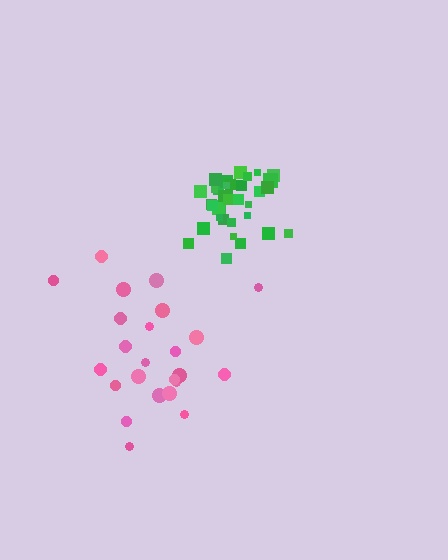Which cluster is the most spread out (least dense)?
Pink.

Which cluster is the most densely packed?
Green.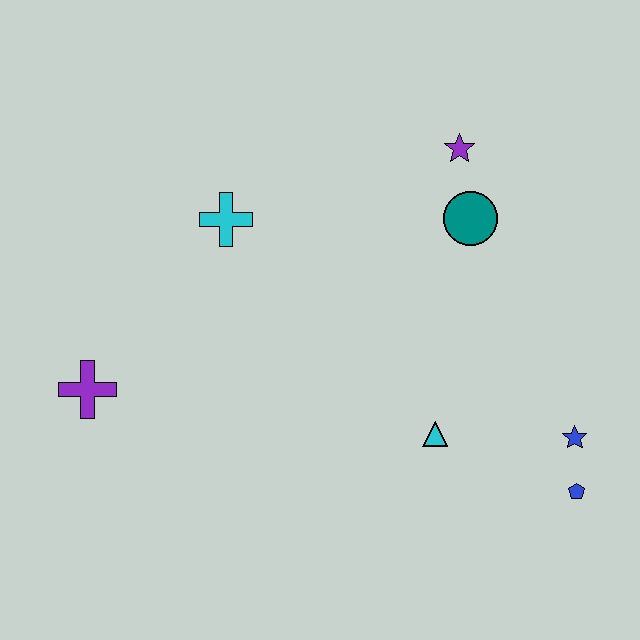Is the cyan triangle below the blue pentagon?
No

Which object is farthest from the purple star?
The purple cross is farthest from the purple star.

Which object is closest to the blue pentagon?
The blue star is closest to the blue pentagon.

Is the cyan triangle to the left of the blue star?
Yes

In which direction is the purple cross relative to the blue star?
The purple cross is to the left of the blue star.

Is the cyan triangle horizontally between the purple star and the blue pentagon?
No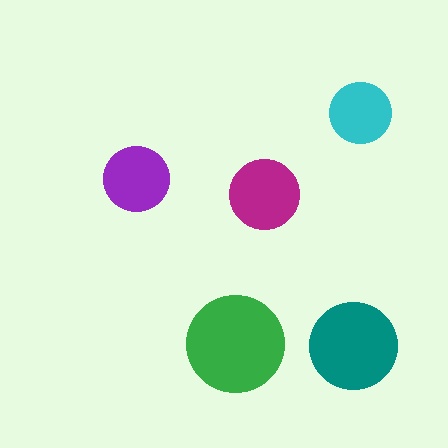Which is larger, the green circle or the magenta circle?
The green one.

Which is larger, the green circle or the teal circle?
The green one.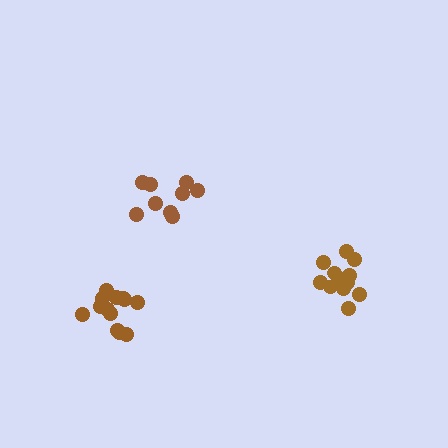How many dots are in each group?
Group 1: 13 dots, Group 2: 12 dots, Group 3: 9 dots (34 total).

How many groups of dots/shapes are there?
There are 3 groups.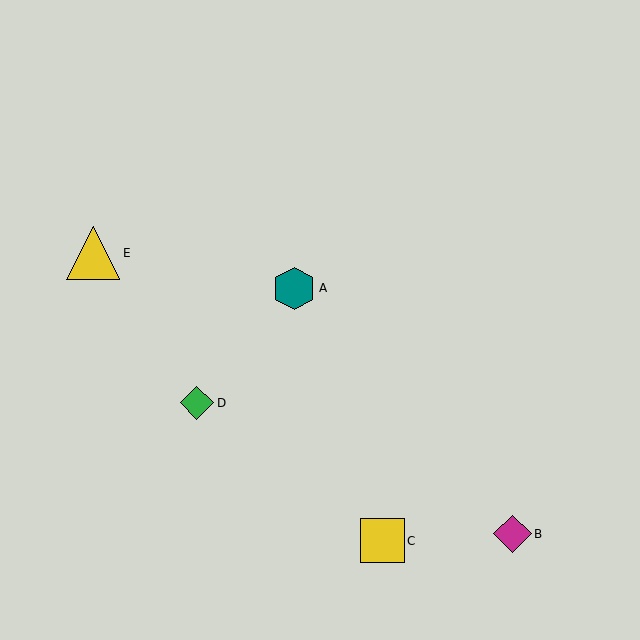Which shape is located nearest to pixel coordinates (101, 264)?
The yellow triangle (labeled E) at (93, 253) is nearest to that location.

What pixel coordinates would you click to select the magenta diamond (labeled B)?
Click at (513, 534) to select the magenta diamond B.